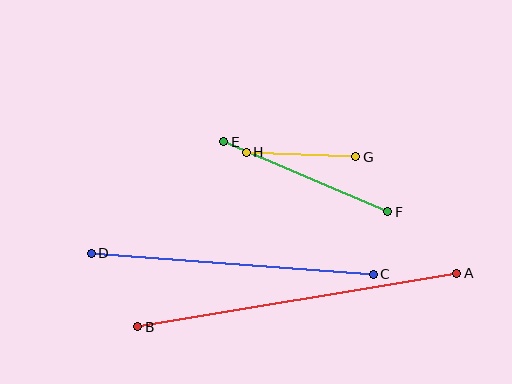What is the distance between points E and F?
The distance is approximately 178 pixels.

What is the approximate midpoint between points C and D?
The midpoint is at approximately (232, 264) pixels.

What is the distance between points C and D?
The distance is approximately 283 pixels.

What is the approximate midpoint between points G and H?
The midpoint is at approximately (301, 154) pixels.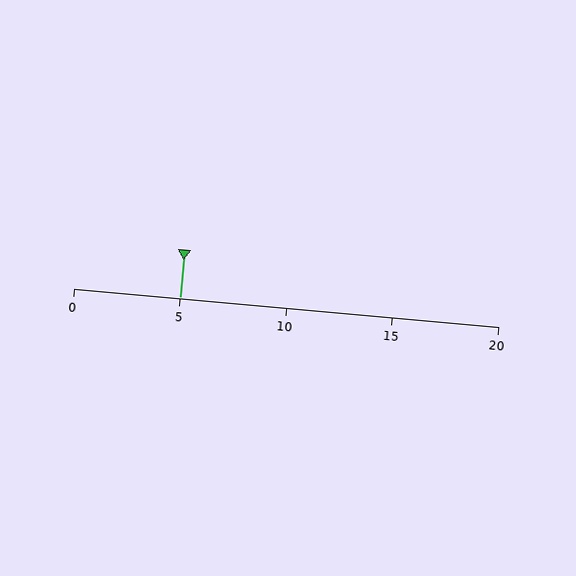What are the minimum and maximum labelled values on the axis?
The axis runs from 0 to 20.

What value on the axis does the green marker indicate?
The marker indicates approximately 5.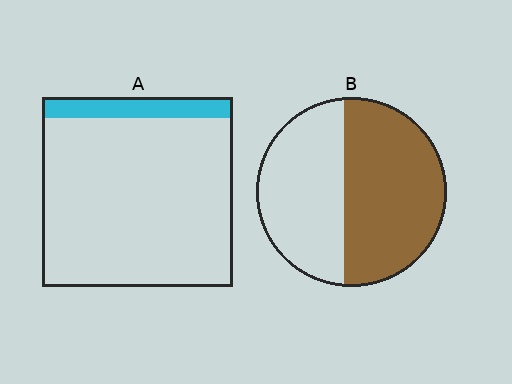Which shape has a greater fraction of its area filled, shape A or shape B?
Shape B.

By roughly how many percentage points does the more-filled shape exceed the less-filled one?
By roughly 45 percentage points (B over A).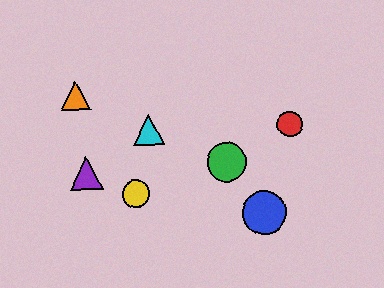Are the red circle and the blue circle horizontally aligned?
No, the red circle is at y≈124 and the blue circle is at y≈213.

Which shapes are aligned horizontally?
The red circle, the cyan triangle are aligned horizontally.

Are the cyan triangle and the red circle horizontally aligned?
Yes, both are at y≈130.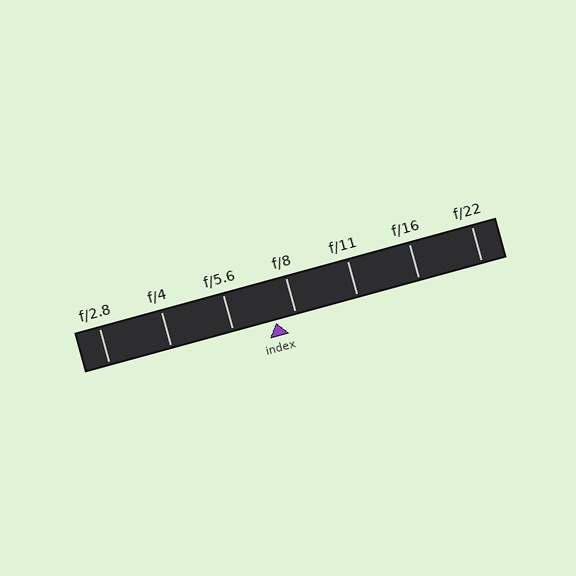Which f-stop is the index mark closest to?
The index mark is closest to f/8.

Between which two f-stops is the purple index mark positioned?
The index mark is between f/5.6 and f/8.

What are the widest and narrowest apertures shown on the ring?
The widest aperture shown is f/2.8 and the narrowest is f/22.